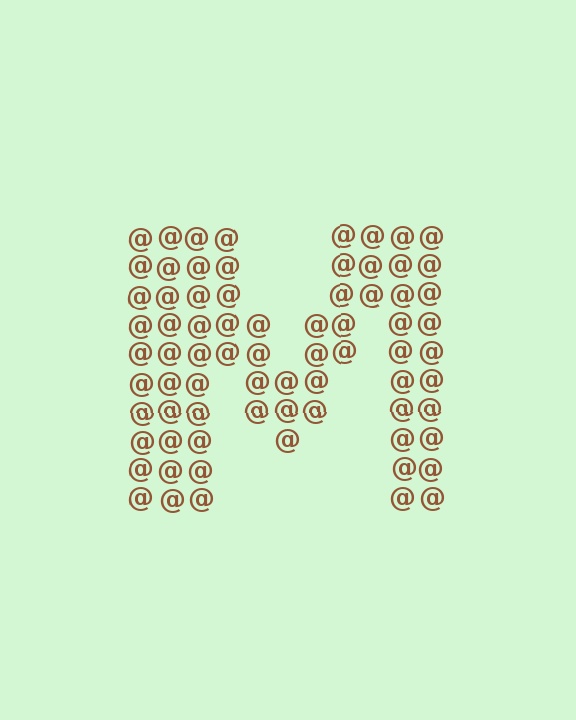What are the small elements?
The small elements are at signs.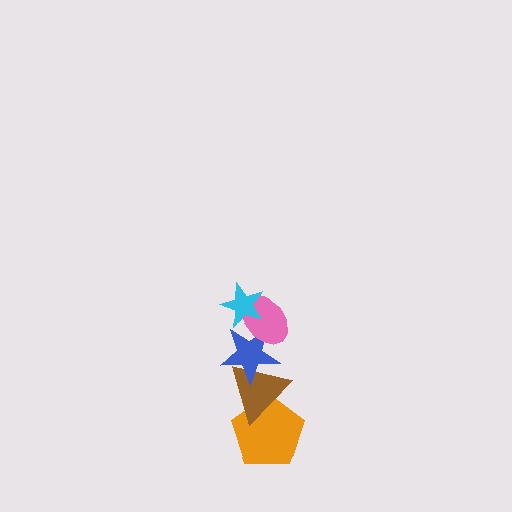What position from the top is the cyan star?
The cyan star is 1st from the top.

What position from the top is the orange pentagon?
The orange pentagon is 5th from the top.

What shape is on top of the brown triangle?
The blue star is on top of the brown triangle.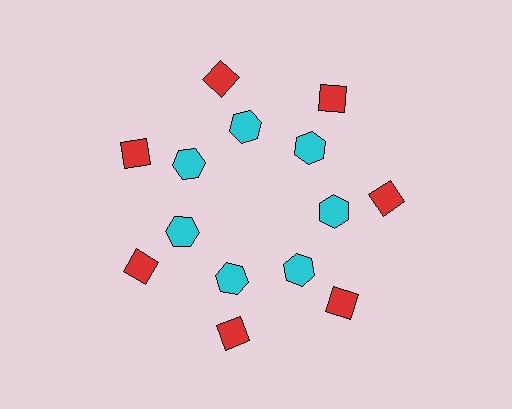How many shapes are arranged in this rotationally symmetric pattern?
There are 14 shapes, arranged in 7 groups of 2.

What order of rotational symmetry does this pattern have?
This pattern has 7-fold rotational symmetry.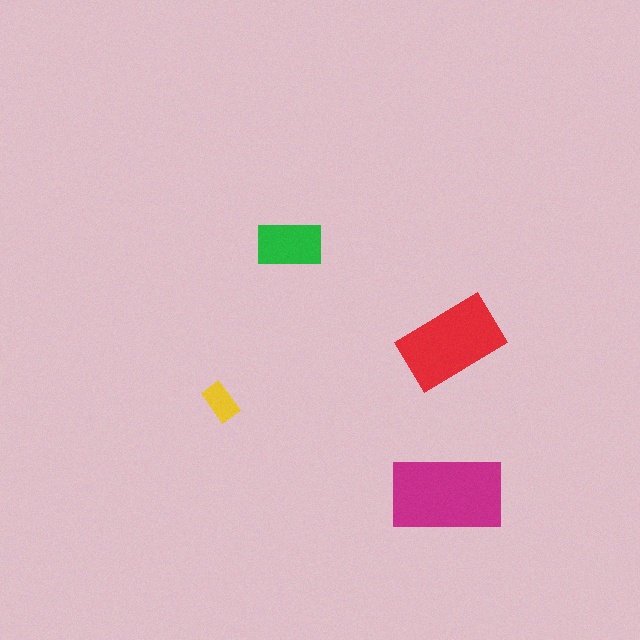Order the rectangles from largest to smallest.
the magenta one, the red one, the green one, the yellow one.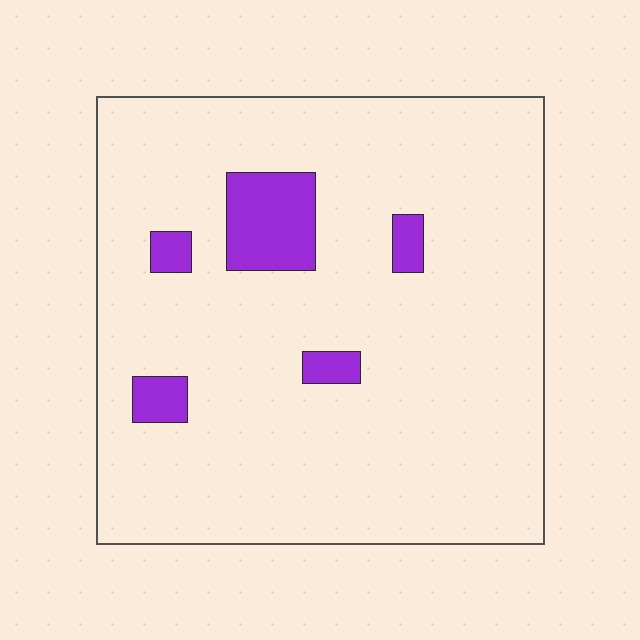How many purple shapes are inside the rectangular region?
5.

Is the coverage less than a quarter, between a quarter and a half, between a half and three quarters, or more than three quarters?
Less than a quarter.